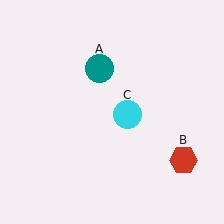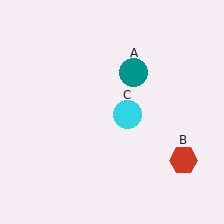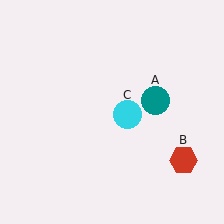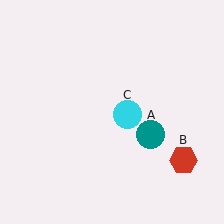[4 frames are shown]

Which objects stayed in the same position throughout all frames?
Red hexagon (object B) and cyan circle (object C) remained stationary.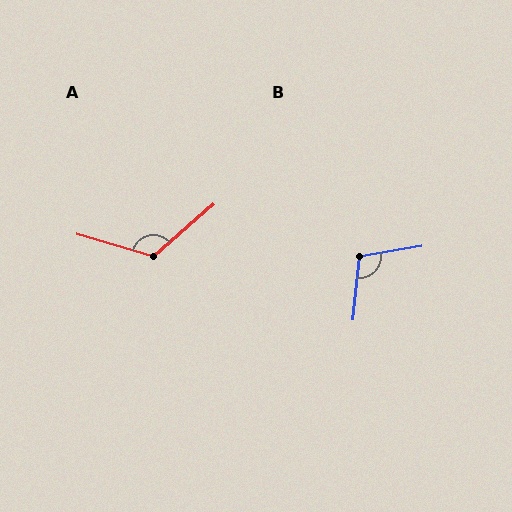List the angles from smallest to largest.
B (105°), A (122°).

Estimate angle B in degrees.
Approximately 105 degrees.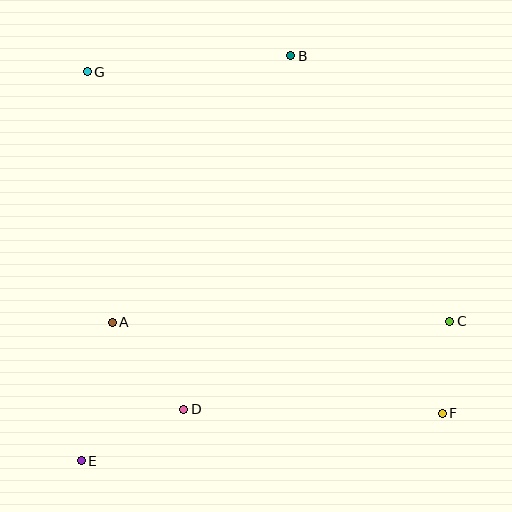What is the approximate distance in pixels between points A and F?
The distance between A and F is approximately 342 pixels.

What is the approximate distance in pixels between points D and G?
The distance between D and G is approximately 351 pixels.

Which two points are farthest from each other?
Points F and G are farthest from each other.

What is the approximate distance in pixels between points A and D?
The distance between A and D is approximately 113 pixels.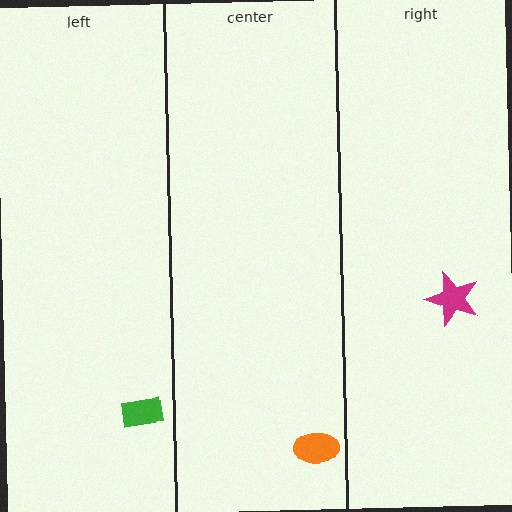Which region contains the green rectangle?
The left region.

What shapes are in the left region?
The green rectangle.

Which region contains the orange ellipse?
The center region.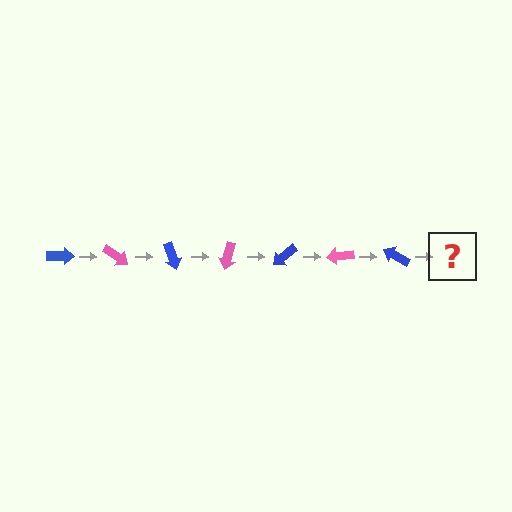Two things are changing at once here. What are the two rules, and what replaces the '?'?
The two rules are that it rotates 35 degrees each step and the color cycles through blue and pink. The '?' should be a pink arrow, rotated 245 degrees from the start.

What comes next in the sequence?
The next element should be a pink arrow, rotated 245 degrees from the start.